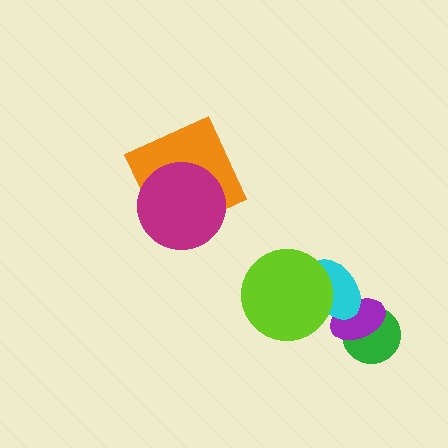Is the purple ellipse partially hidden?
Yes, it is partially covered by another shape.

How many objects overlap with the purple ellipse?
2 objects overlap with the purple ellipse.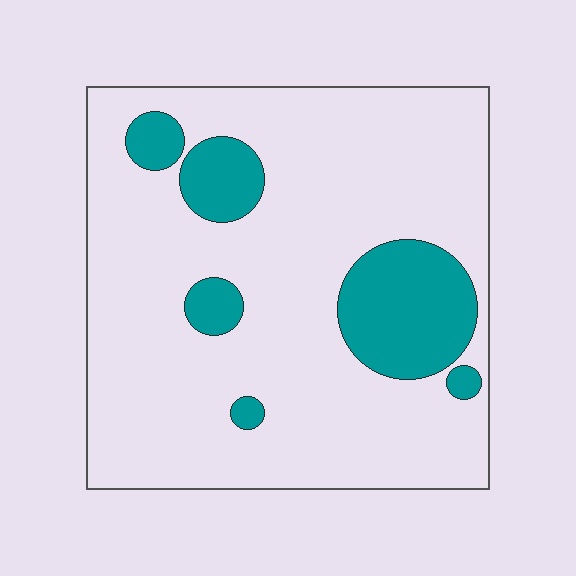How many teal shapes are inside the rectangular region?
6.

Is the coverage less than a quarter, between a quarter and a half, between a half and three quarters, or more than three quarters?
Less than a quarter.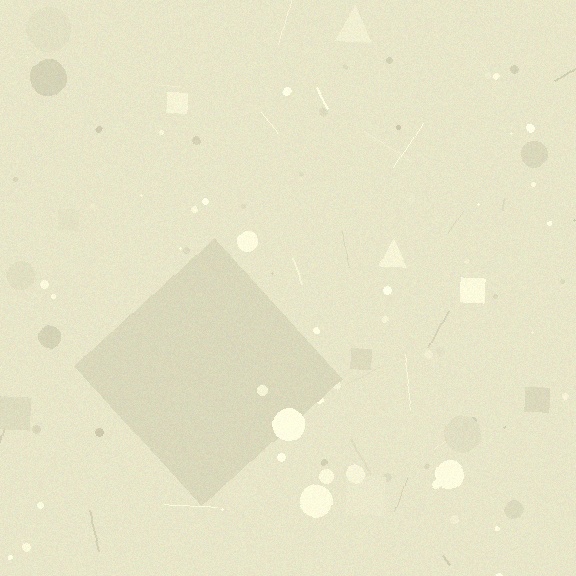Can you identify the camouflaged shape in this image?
The camouflaged shape is a diamond.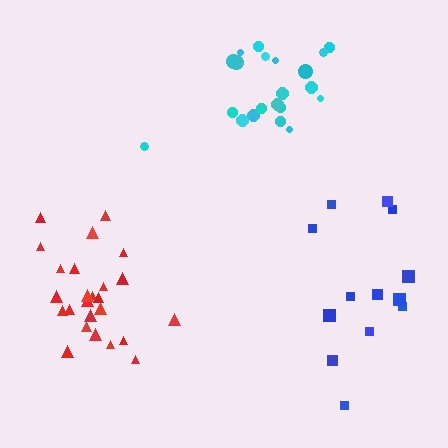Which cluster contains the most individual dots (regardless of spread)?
Red (25).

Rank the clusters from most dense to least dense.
red, cyan, blue.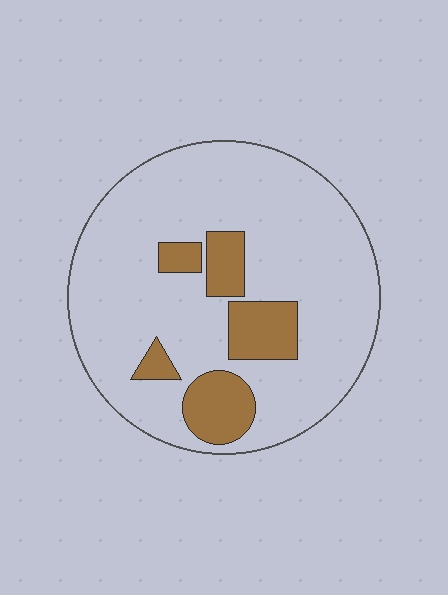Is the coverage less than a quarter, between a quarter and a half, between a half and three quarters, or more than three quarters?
Less than a quarter.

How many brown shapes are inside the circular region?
5.